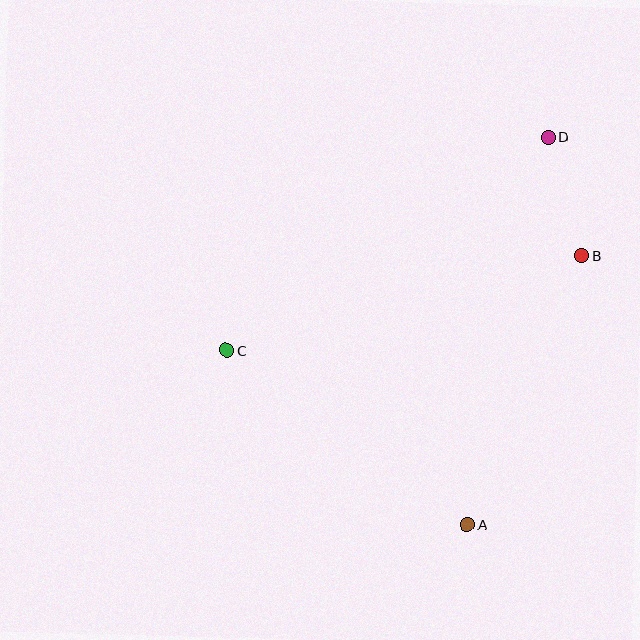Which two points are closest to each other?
Points B and D are closest to each other.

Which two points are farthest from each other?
Points A and D are farthest from each other.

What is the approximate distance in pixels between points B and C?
The distance between B and C is approximately 367 pixels.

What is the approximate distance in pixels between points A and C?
The distance between A and C is approximately 297 pixels.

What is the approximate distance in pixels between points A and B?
The distance between A and B is approximately 292 pixels.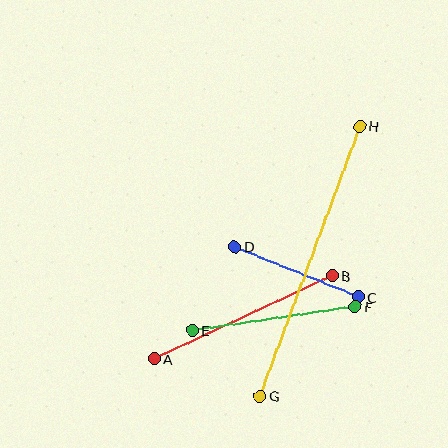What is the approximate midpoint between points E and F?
The midpoint is at approximately (274, 319) pixels.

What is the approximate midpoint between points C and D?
The midpoint is at approximately (296, 272) pixels.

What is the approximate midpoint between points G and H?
The midpoint is at approximately (310, 261) pixels.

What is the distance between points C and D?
The distance is approximately 133 pixels.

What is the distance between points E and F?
The distance is approximately 164 pixels.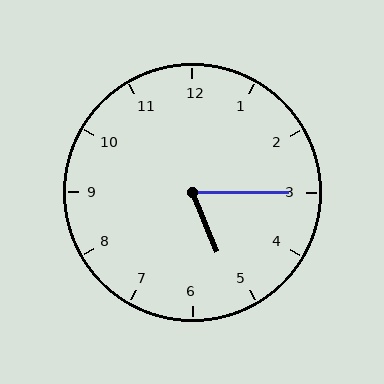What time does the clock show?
5:15.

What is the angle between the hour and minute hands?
Approximately 68 degrees.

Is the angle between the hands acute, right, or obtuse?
It is acute.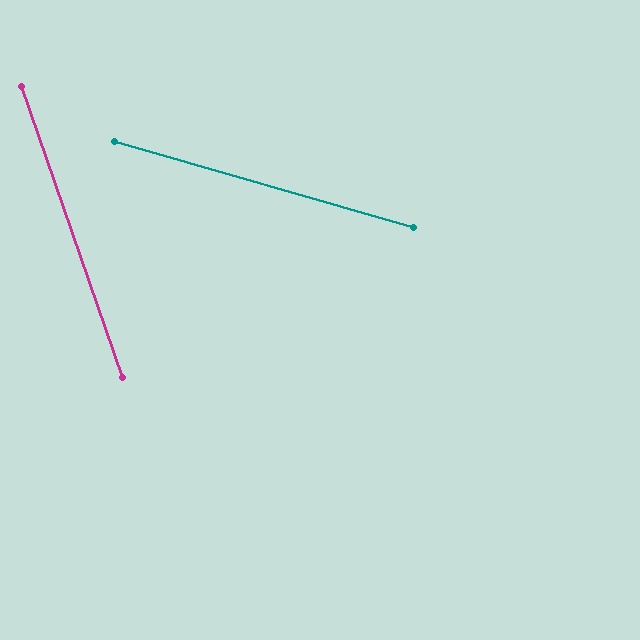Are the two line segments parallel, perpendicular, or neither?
Neither parallel nor perpendicular — they differ by about 55°.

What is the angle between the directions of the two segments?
Approximately 55 degrees.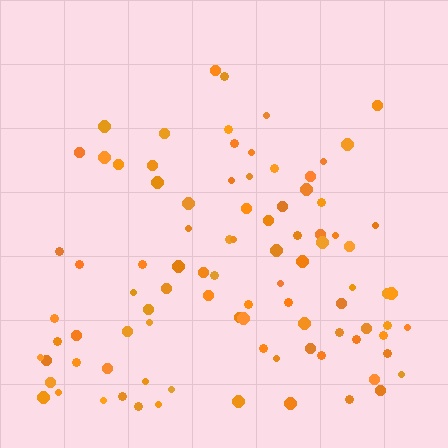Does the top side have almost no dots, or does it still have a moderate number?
Still a moderate number, just noticeably fewer than the bottom.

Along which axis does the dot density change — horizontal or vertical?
Vertical.